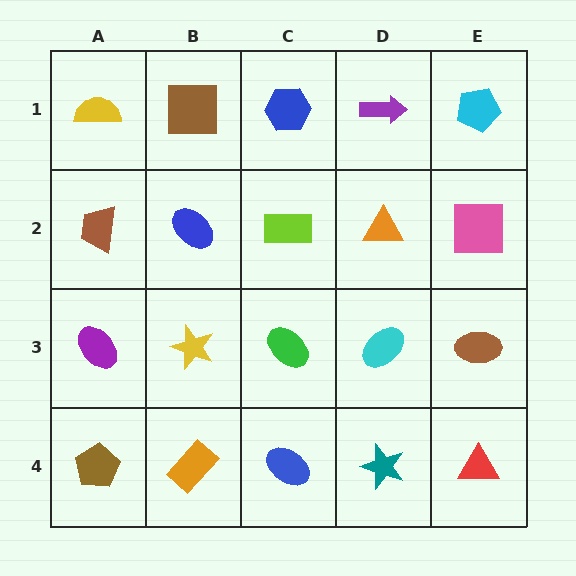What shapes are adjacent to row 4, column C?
A green ellipse (row 3, column C), an orange rectangle (row 4, column B), a teal star (row 4, column D).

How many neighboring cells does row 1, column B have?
3.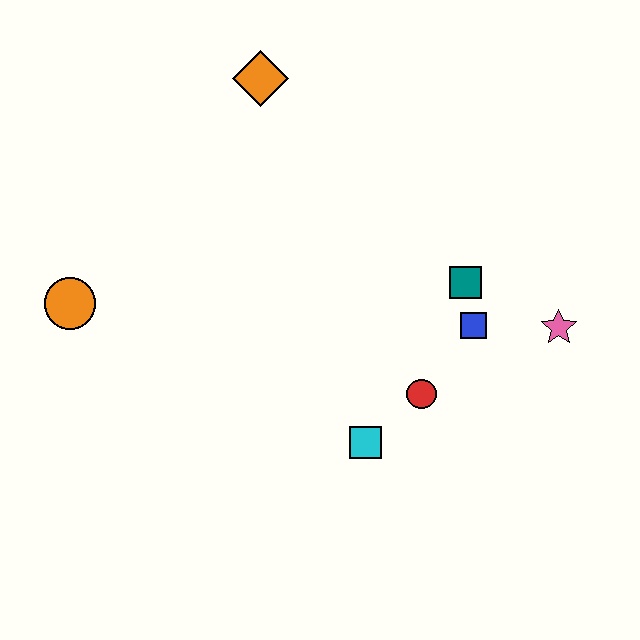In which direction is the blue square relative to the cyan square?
The blue square is above the cyan square.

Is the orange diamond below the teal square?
No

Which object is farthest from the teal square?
The orange circle is farthest from the teal square.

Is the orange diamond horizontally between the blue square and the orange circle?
Yes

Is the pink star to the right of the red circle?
Yes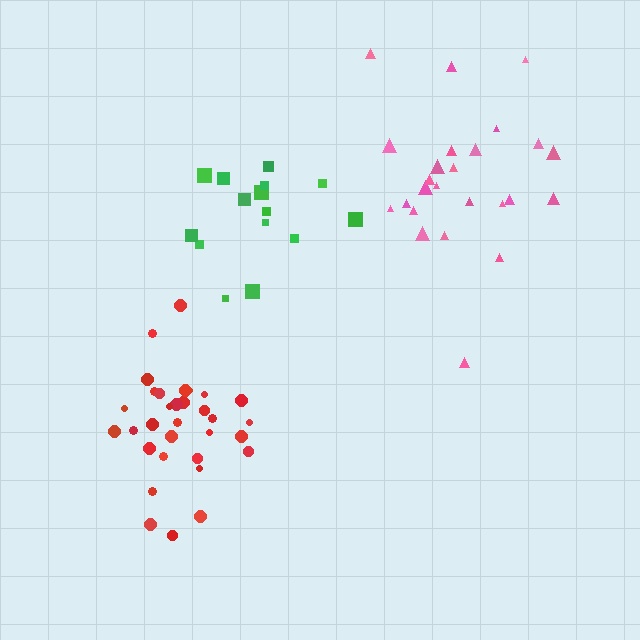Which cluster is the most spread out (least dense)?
Pink.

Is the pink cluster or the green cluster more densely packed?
Green.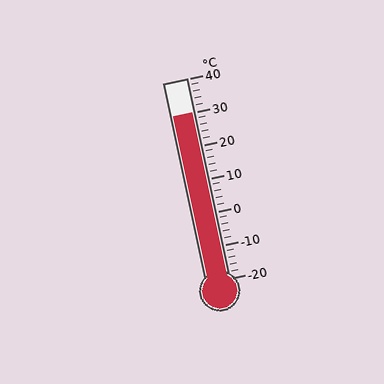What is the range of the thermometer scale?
The thermometer scale ranges from -20°C to 40°C.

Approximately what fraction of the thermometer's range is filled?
The thermometer is filled to approximately 85% of its range.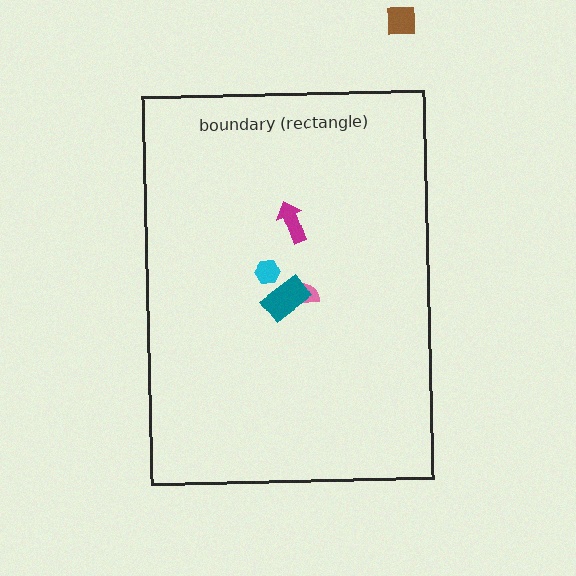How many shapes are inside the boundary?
4 inside, 1 outside.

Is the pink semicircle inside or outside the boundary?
Inside.